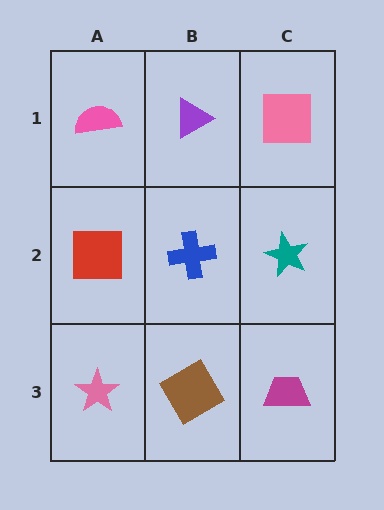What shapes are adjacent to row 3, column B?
A blue cross (row 2, column B), a pink star (row 3, column A), a magenta trapezoid (row 3, column C).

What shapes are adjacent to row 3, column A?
A red square (row 2, column A), a brown diamond (row 3, column B).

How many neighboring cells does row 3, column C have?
2.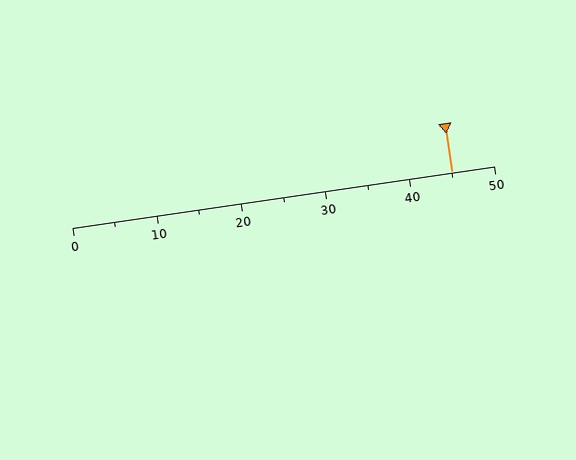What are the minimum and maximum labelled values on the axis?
The axis runs from 0 to 50.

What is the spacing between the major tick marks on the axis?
The major ticks are spaced 10 apart.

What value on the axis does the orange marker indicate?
The marker indicates approximately 45.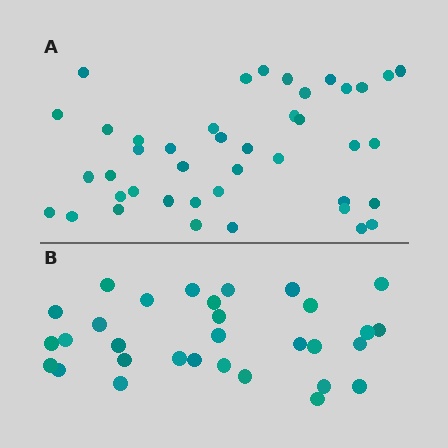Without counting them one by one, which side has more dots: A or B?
Region A (the top region) has more dots.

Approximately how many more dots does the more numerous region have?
Region A has roughly 12 or so more dots than region B.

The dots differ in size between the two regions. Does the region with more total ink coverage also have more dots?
No. Region B has more total ink coverage because its dots are larger, but region A actually contains more individual dots. Total area can be misleading — the number of items is what matters here.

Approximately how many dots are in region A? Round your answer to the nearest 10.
About 40 dots. (The exact count is 42, which rounds to 40.)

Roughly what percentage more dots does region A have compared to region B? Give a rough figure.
About 35% more.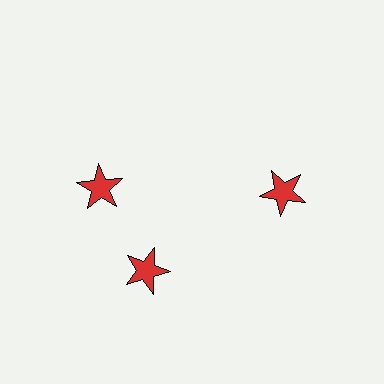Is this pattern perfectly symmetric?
No. The 3 red stars are arranged in a ring, but one element near the 11 o'clock position is rotated out of alignment along the ring, breaking the 3-fold rotational symmetry.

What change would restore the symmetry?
The symmetry would be restored by rotating it back into even spacing with its neighbors so that all 3 stars sit at equal angles and equal distance from the center.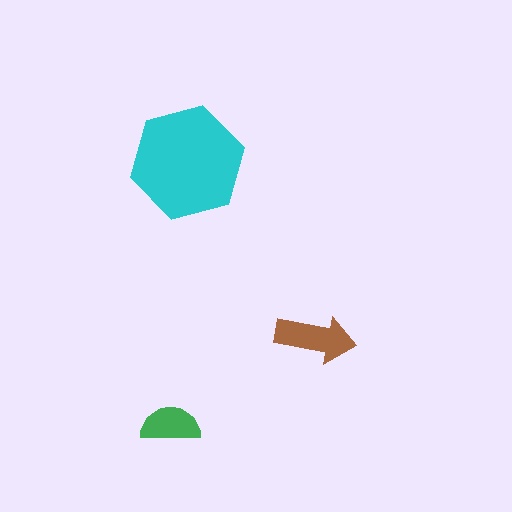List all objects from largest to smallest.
The cyan hexagon, the brown arrow, the green semicircle.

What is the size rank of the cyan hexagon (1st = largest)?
1st.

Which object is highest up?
The cyan hexagon is topmost.